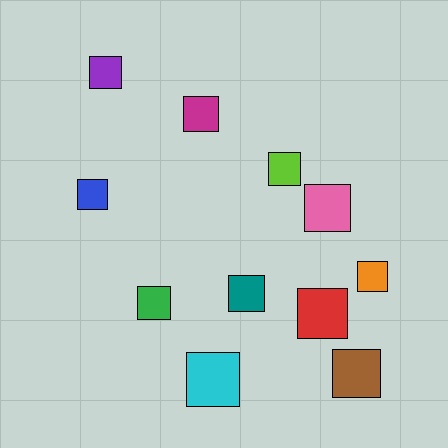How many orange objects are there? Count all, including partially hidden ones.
There is 1 orange object.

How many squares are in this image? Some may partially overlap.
There are 11 squares.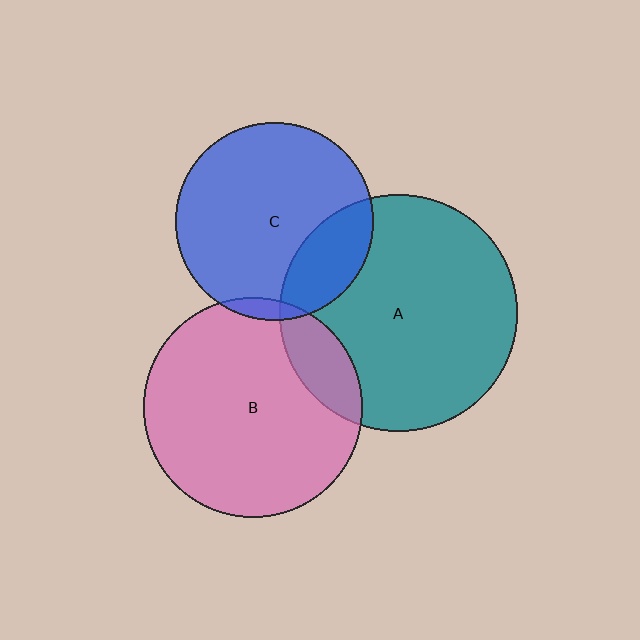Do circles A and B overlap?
Yes.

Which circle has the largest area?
Circle A (teal).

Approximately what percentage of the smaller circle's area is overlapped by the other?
Approximately 15%.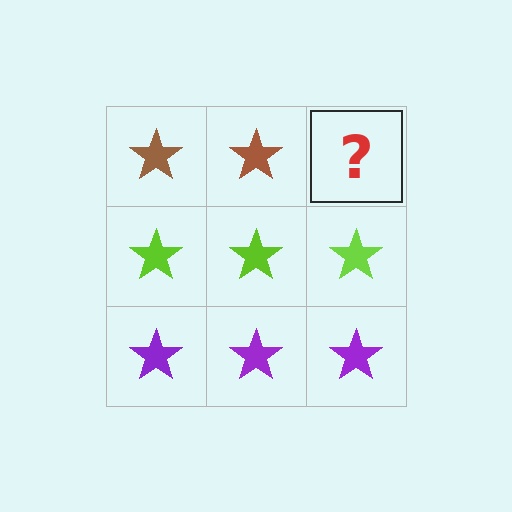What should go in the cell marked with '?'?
The missing cell should contain a brown star.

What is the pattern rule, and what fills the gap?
The rule is that each row has a consistent color. The gap should be filled with a brown star.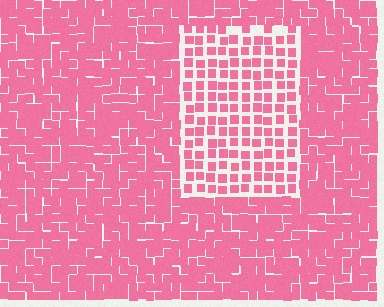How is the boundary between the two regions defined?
The boundary is defined by a change in element density (approximately 1.8x ratio). All elements are the same color, size, and shape.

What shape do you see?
I see a rectangle.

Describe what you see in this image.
The image contains small pink elements arranged at two different densities. A rectangle-shaped region is visible where the elements are less densely packed than the surrounding area.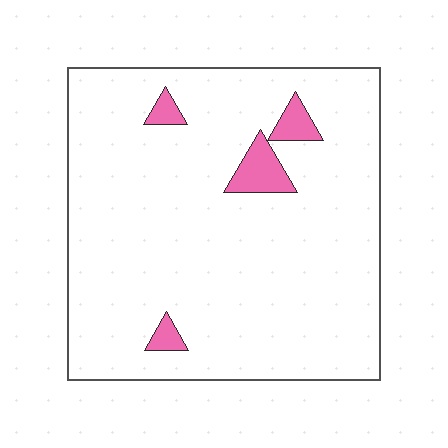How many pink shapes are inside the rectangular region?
4.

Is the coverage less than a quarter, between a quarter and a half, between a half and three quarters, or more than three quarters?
Less than a quarter.